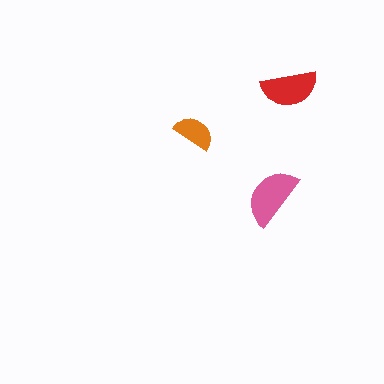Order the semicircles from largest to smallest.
the pink one, the red one, the orange one.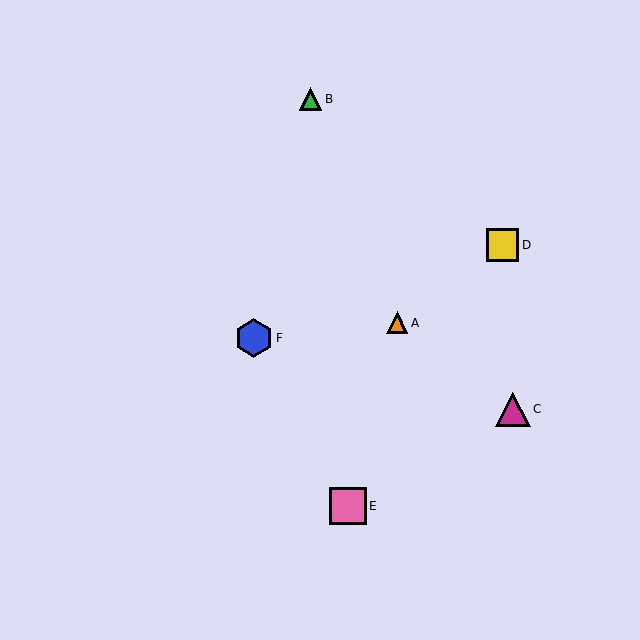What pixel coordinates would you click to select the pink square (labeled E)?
Click at (348, 506) to select the pink square E.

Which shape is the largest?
The blue hexagon (labeled F) is the largest.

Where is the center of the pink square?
The center of the pink square is at (348, 506).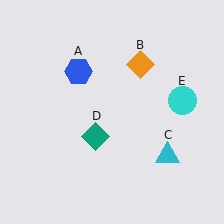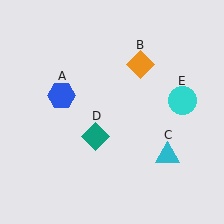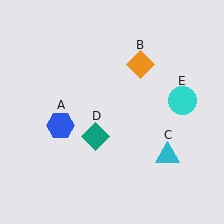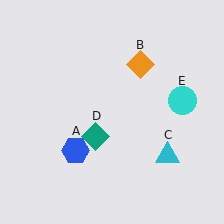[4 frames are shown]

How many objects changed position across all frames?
1 object changed position: blue hexagon (object A).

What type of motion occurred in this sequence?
The blue hexagon (object A) rotated counterclockwise around the center of the scene.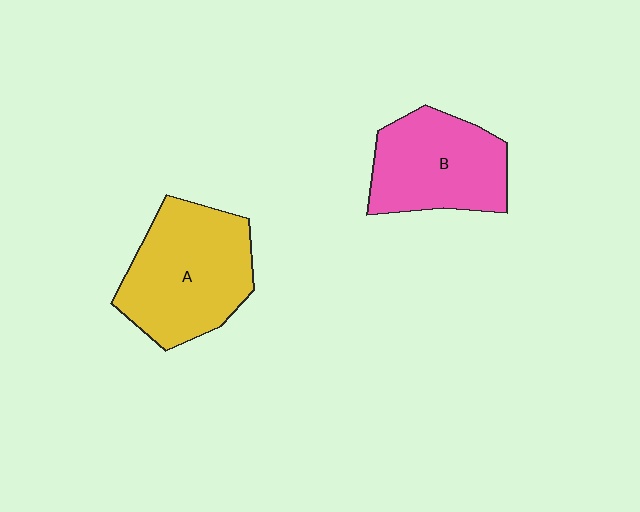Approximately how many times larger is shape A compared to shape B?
Approximately 1.2 times.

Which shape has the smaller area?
Shape B (pink).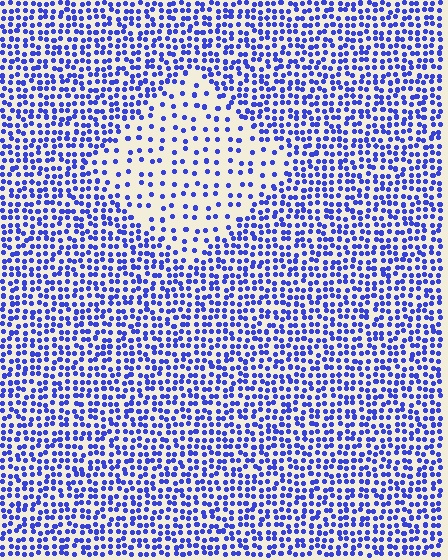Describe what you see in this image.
The image contains small blue elements arranged at two different densities. A diamond-shaped region is visible where the elements are less densely packed than the surrounding area.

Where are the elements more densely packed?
The elements are more densely packed outside the diamond boundary.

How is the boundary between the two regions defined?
The boundary is defined by a change in element density (approximately 2.4x ratio). All elements are the same color, size, and shape.